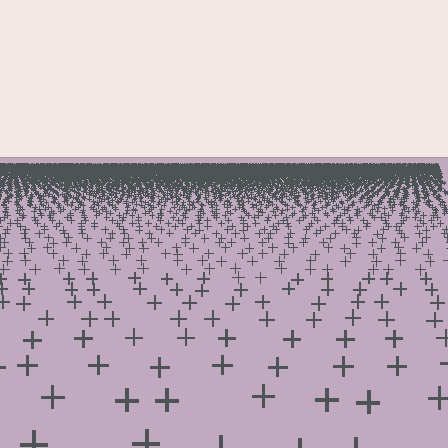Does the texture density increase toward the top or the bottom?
Density increases toward the top.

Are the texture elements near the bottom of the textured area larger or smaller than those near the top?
Larger. Near the bottom, elements are closer to the viewer and appear at a bigger on-screen size.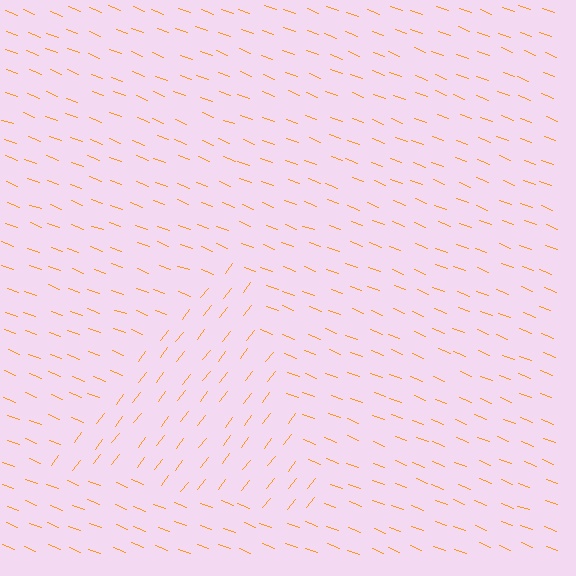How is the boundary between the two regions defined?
The boundary is defined purely by a change in line orientation (approximately 73 degrees difference). All lines are the same color and thickness.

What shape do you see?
I see a triangle.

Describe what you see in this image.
The image is filled with small orange line segments. A triangle region in the image has lines oriented differently from the surrounding lines, creating a visible texture boundary.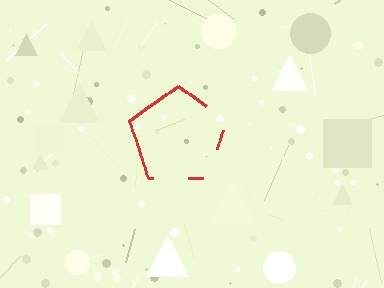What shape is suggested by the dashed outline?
The dashed outline suggests a pentagon.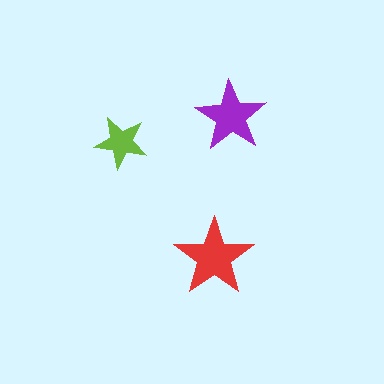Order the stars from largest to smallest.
the red one, the purple one, the lime one.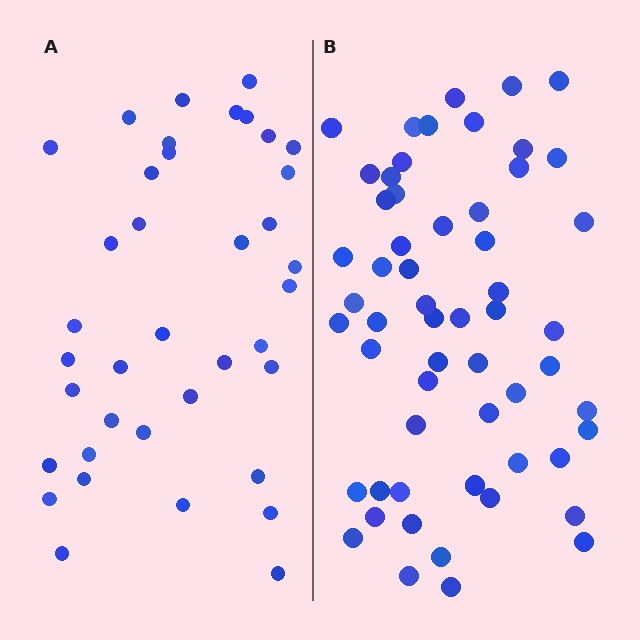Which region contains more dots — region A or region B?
Region B (the right region) has more dots.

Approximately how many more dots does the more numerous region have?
Region B has approximately 20 more dots than region A.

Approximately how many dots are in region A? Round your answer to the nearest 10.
About 40 dots. (The exact count is 38, which rounds to 40.)